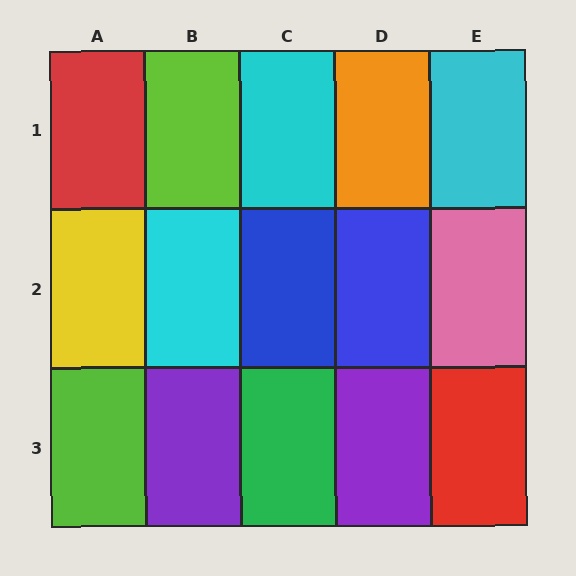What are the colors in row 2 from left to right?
Yellow, cyan, blue, blue, pink.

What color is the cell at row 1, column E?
Cyan.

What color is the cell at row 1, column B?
Lime.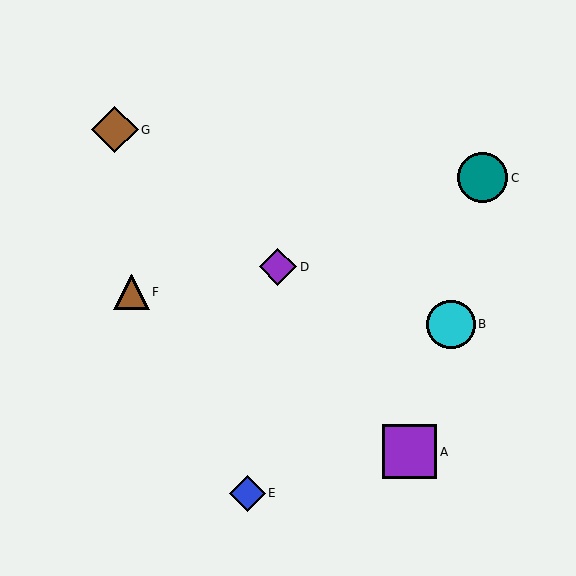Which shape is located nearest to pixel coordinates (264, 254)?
The purple diamond (labeled D) at (278, 267) is nearest to that location.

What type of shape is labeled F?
Shape F is a brown triangle.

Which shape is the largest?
The purple square (labeled A) is the largest.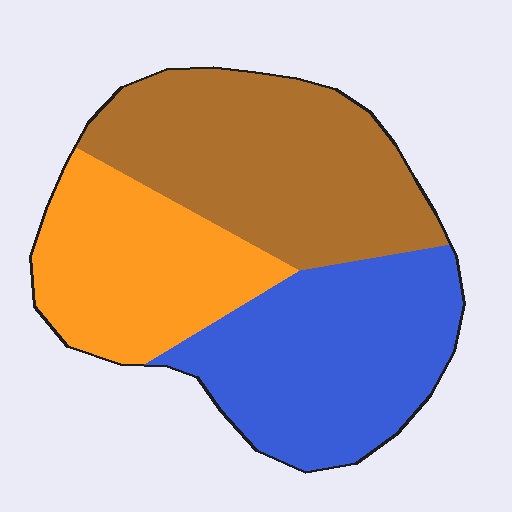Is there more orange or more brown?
Brown.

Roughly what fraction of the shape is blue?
Blue takes up between a third and a half of the shape.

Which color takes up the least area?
Orange, at roughly 25%.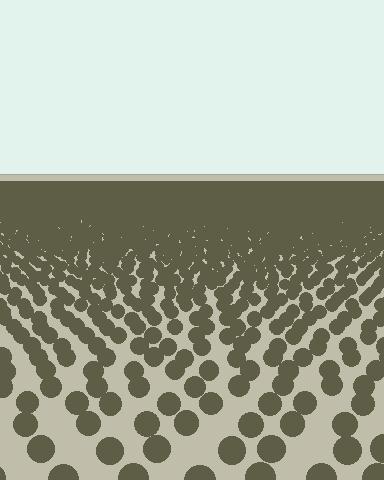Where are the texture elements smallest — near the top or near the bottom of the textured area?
Near the top.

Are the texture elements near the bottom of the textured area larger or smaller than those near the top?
Larger. Near the bottom, elements are closer to the viewer and appear at a bigger on-screen size.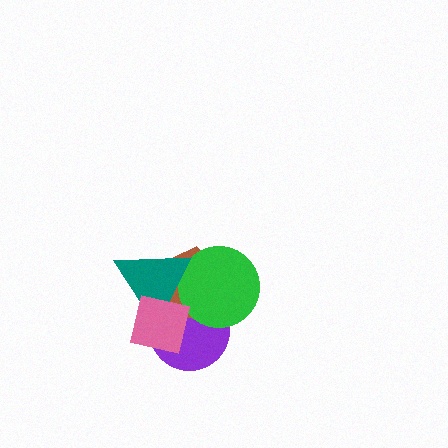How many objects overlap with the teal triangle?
4 objects overlap with the teal triangle.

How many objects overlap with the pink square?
3 objects overlap with the pink square.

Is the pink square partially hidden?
No, no other shape covers it.